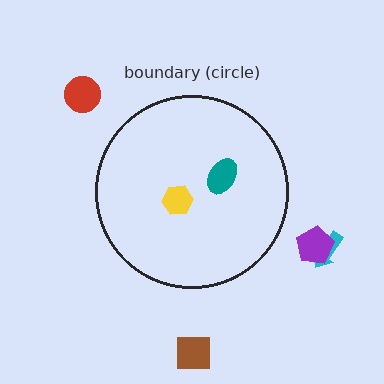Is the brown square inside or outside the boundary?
Outside.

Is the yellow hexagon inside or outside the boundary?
Inside.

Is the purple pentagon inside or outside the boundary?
Outside.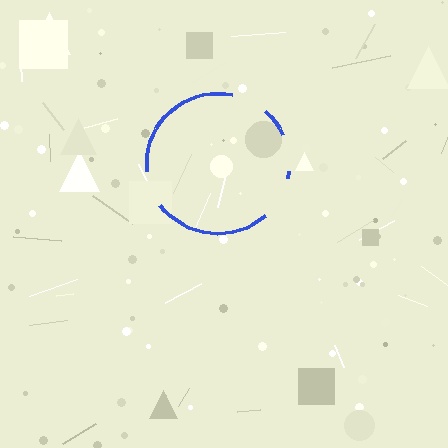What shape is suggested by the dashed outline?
The dashed outline suggests a circle.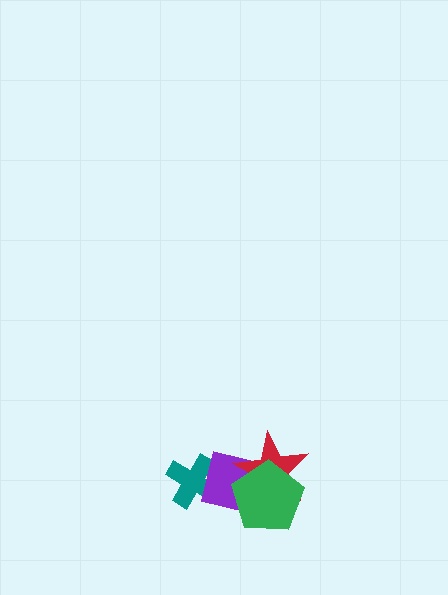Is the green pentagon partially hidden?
No, no other shape covers it.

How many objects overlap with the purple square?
3 objects overlap with the purple square.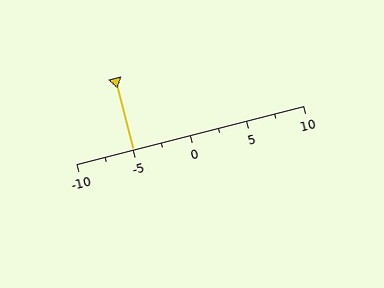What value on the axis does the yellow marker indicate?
The marker indicates approximately -5.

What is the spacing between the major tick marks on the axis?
The major ticks are spaced 5 apart.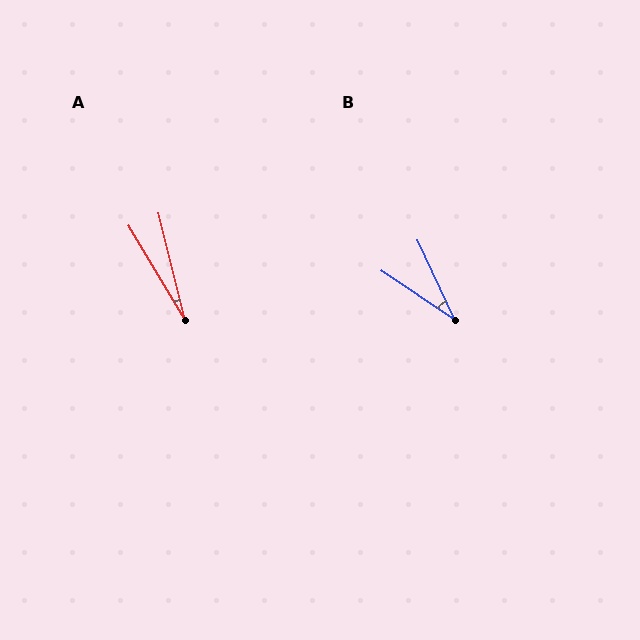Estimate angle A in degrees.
Approximately 17 degrees.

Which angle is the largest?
B, at approximately 31 degrees.